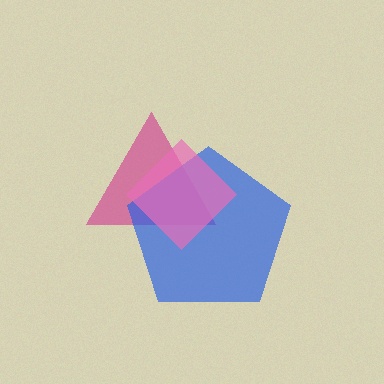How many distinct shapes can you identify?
There are 3 distinct shapes: a magenta triangle, a blue pentagon, a pink diamond.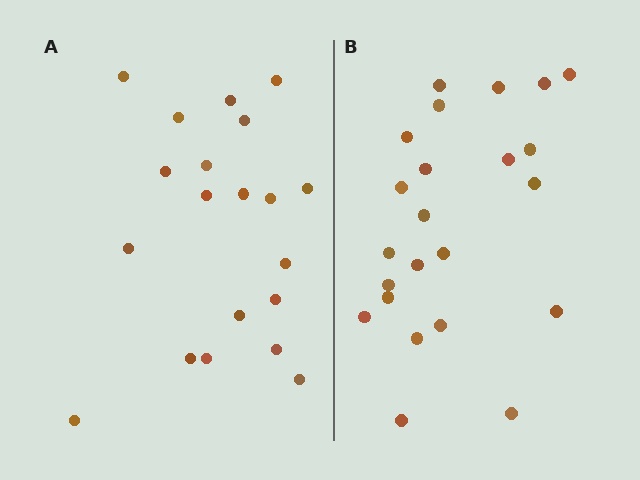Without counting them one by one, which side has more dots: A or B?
Region B (the right region) has more dots.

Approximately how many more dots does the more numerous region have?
Region B has just a few more — roughly 2 or 3 more dots than region A.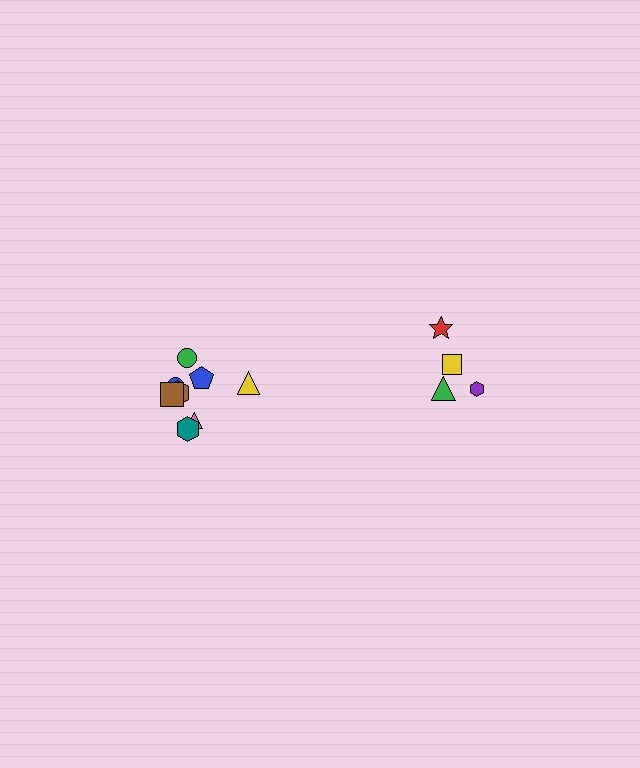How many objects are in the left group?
There are 8 objects.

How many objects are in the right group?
There are 4 objects.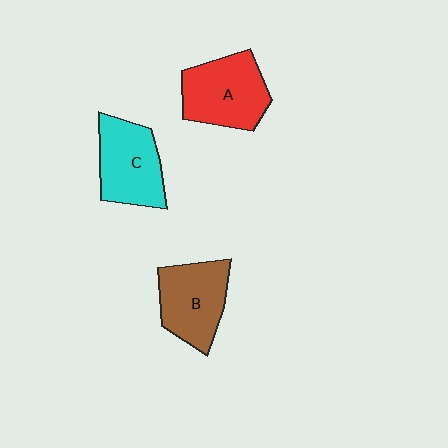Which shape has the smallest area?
Shape B (brown).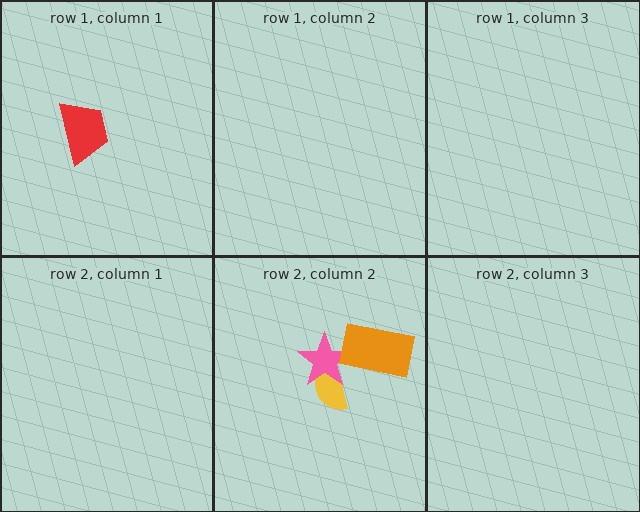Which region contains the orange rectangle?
The row 2, column 2 region.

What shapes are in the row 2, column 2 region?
The yellow semicircle, the pink star, the orange rectangle.